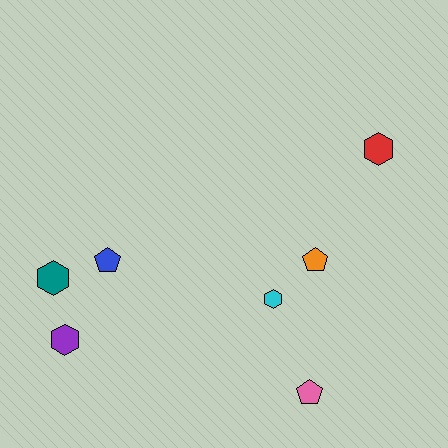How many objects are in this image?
There are 7 objects.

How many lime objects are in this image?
There are no lime objects.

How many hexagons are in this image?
There are 4 hexagons.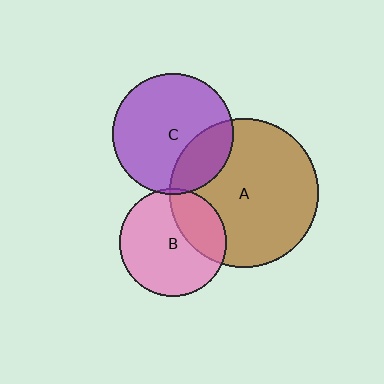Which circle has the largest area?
Circle A (brown).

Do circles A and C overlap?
Yes.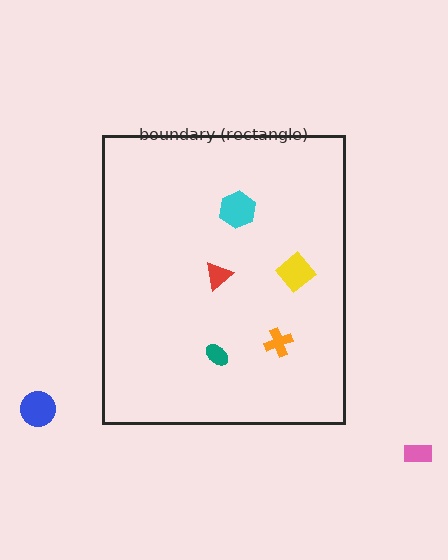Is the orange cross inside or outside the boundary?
Inside.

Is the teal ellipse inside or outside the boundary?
Inside.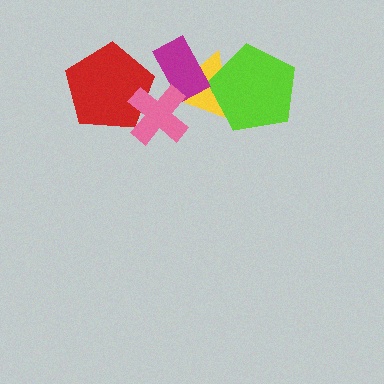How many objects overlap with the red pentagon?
1 object overlaps with the red pentagon.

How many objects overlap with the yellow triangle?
3 objects overlap with the yellow triangle.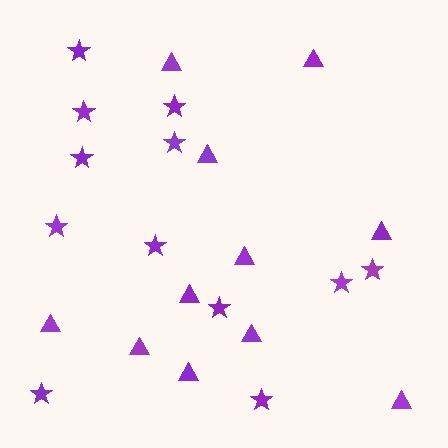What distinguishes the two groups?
There are 2 groups: one group of stars (12) and one group of triangles (11).